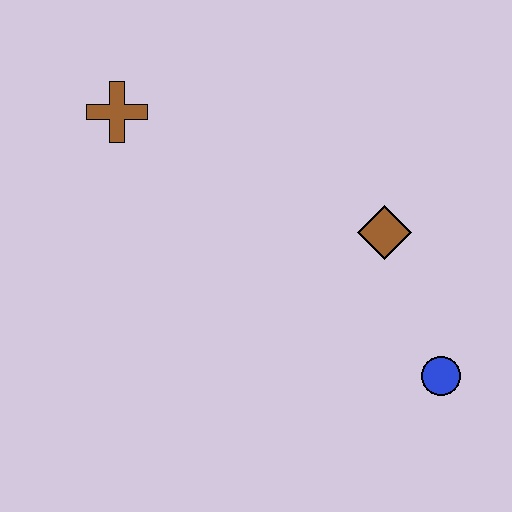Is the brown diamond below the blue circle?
No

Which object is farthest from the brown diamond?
The brown cross is farthest from the brown diamond.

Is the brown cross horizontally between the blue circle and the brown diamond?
No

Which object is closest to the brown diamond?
The blue circle is closest to the brown diamond.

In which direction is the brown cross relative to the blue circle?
The brown cross is to the left of the blue circle.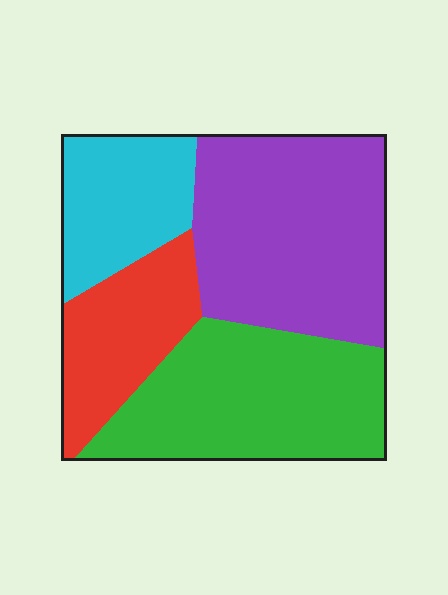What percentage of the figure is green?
Green takes up about one third (1/3) of the figure.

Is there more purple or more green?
Purple.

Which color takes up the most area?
Purple, at roughly 35%.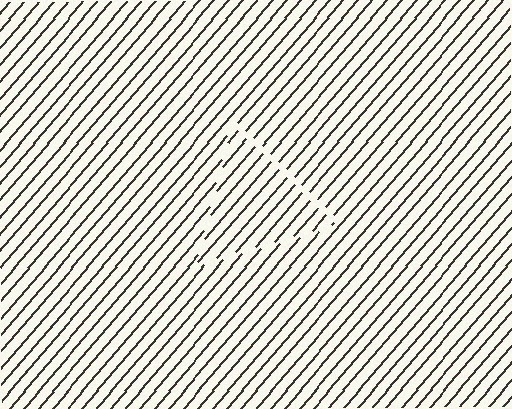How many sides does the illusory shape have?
3 sides — the line-ends trace a triangle.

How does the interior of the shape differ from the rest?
The interior of the shape contains the same grating, shifted by half a period — the contour is defined by the phase discontinuity where line-ends from the inner and outer gratings abut.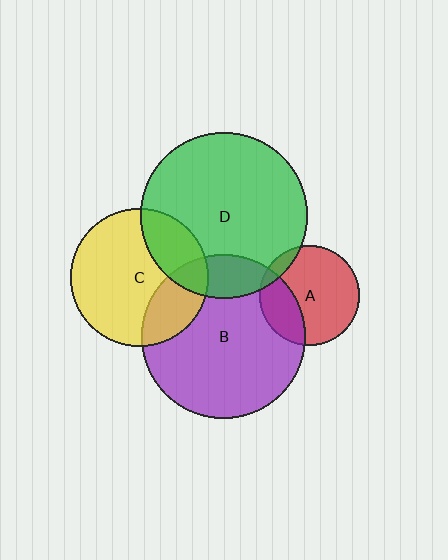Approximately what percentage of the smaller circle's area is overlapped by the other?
Approximately 25%.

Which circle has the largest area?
Circle D (green).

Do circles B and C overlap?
Yes.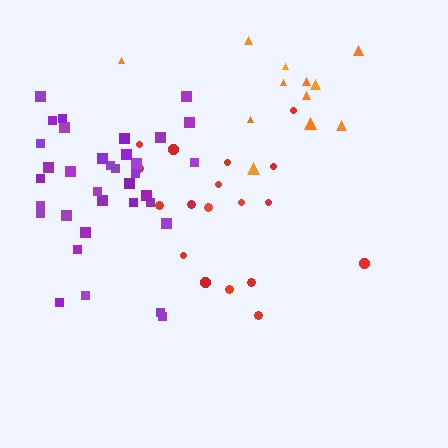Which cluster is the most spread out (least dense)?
Red.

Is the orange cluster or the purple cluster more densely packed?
Purple.